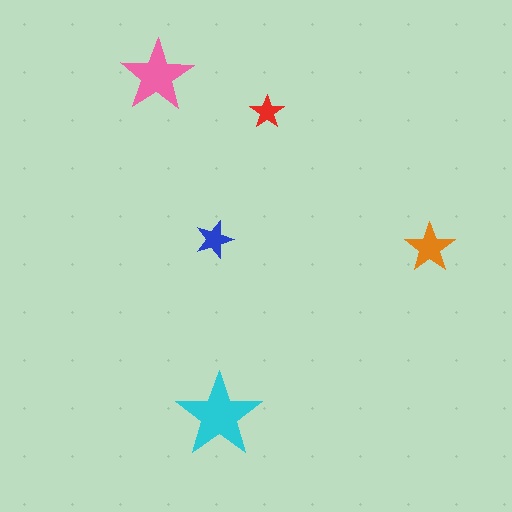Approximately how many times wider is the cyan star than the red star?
About 2.5 times wider.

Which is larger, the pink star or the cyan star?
The cyan one.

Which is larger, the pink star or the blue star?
The pink one.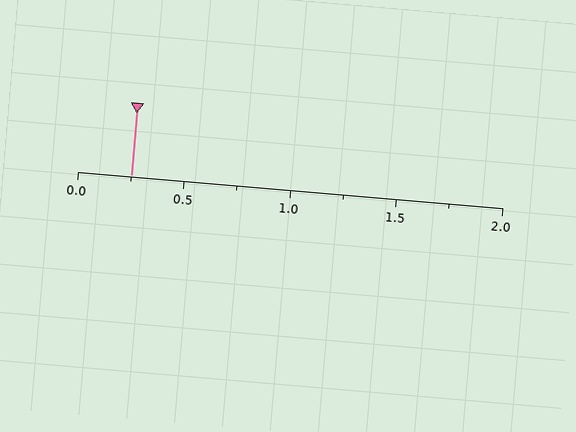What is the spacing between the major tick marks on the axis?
The major ticks are spaced 0.5 apart.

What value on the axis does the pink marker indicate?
The marker indicates approximately 0.25.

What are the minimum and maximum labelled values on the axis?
The axis runs from 0.0 to 2.0.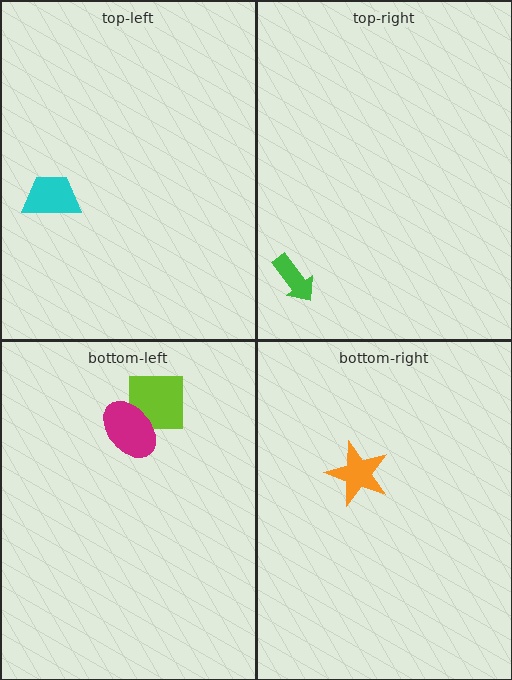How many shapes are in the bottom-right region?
1.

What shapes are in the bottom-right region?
The orange star.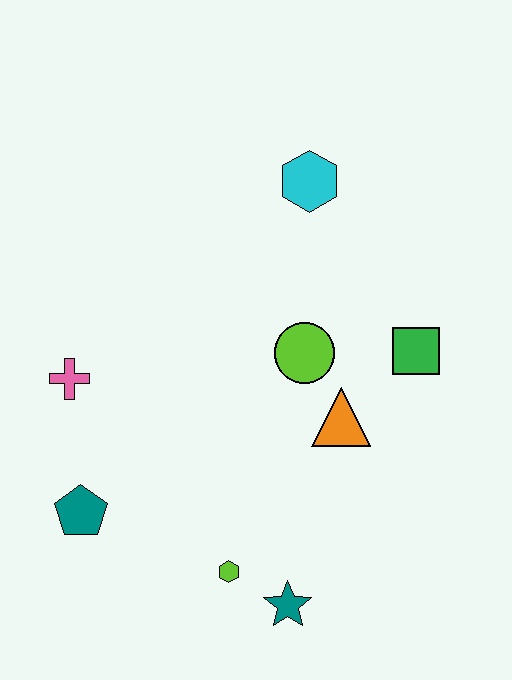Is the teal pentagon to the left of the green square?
Yes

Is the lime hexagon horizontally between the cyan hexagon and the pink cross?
Yes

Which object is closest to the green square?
The orange triangle is closest to the green square.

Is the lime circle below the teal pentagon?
No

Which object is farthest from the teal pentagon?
The cyan hexagon is farthest from the teal pentagon.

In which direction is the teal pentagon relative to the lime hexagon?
The teal pentagon is to the left of the lime hexagon.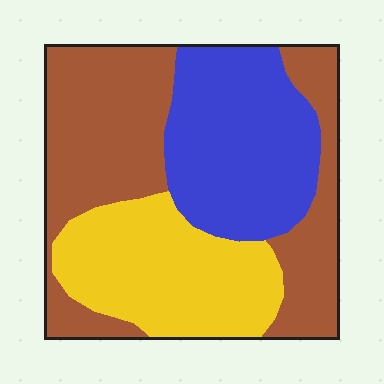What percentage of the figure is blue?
Blue takes up about one third (1/3) of the figure.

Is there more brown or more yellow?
Brown.